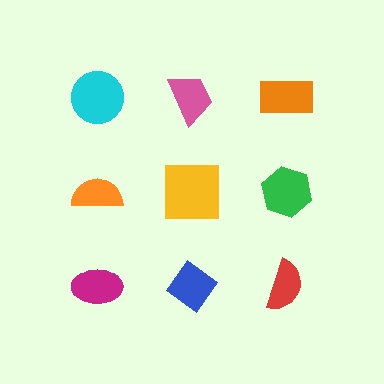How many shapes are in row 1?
3 shapes.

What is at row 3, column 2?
A blue diamond.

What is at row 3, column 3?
A red semicircle.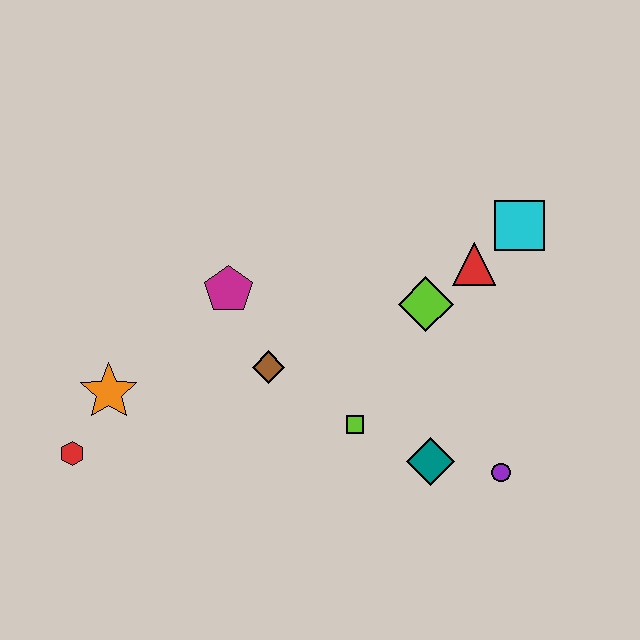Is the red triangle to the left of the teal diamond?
No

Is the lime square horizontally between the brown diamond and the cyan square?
Yes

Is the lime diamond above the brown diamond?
Yes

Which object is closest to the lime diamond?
The red triangle is closest to the lime diamond.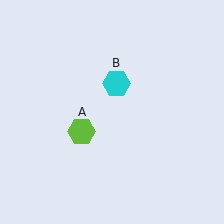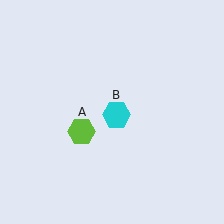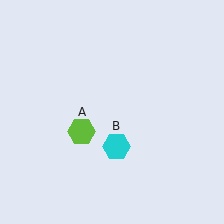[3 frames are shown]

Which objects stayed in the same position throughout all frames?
Lime hexagon (object A) remained stationary.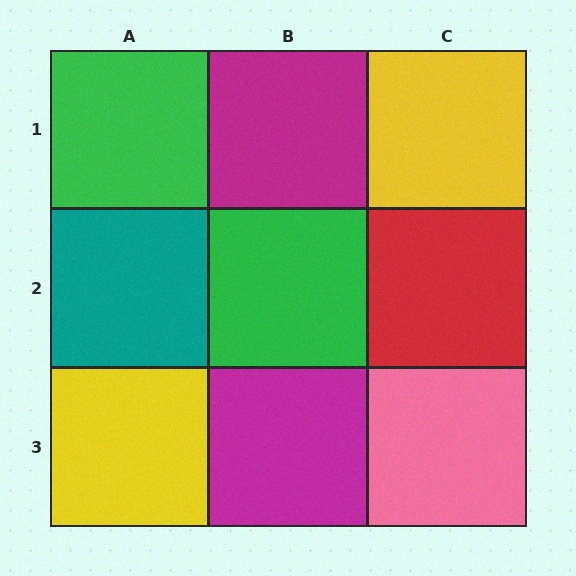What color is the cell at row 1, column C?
Yellow.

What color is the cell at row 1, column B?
Magenta.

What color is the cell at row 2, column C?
Red.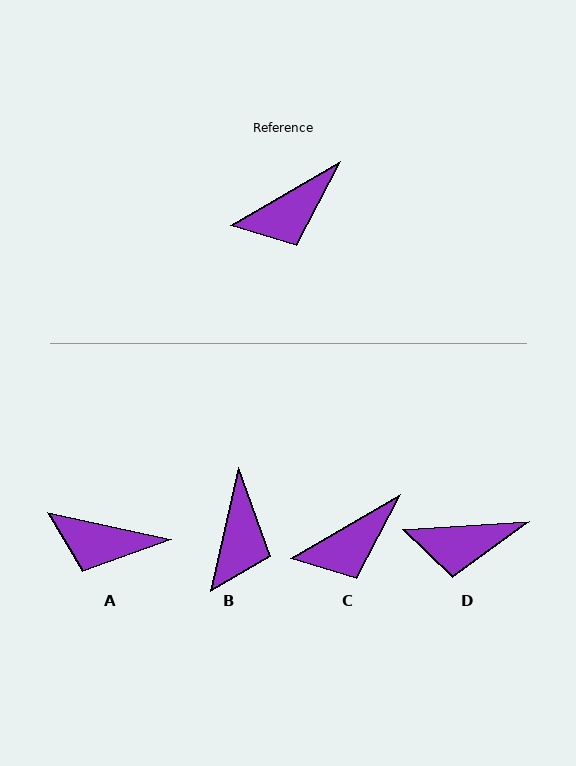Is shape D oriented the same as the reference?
No, it is off by about 26 degrees.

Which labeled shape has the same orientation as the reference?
C.